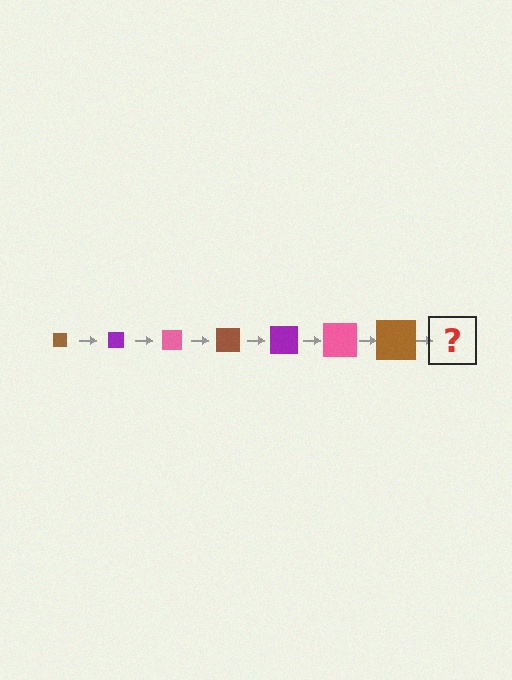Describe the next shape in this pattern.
It should be a purple square, larger than the previous one.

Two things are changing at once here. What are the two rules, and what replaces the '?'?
The two rules are that the square grows larger each step and the color cycles through brown, purple, and pink. The '?' should be a purple square, larger than the previous one.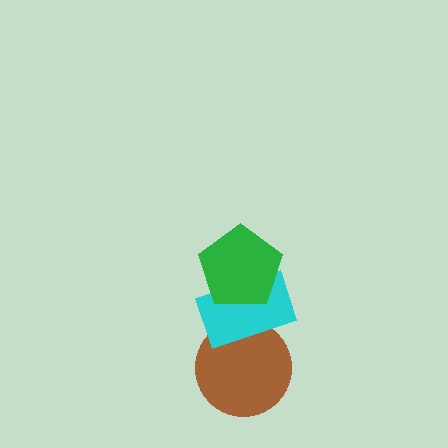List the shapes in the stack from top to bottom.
From top to bottom: the green pentagon, the cyan rectangle, the brown circle.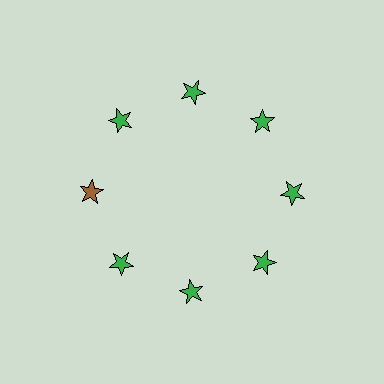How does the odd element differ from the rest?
It has a different color: brown instead of green.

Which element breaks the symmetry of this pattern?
The brown star at roughly the 9 o'clock position breaks the symmetry. All other shapes are green stars.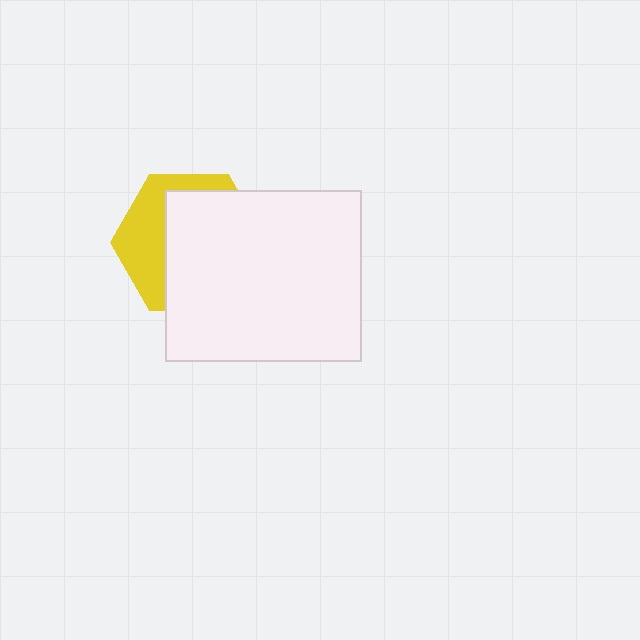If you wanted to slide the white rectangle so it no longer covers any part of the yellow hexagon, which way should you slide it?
Slide it right — that is the most direct way to separate the two shapes.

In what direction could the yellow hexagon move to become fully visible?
The yellow hexagon could move left. That would shift it out from behind the white rectangle entirely.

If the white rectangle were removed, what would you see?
You would see the complete yellow hexagon.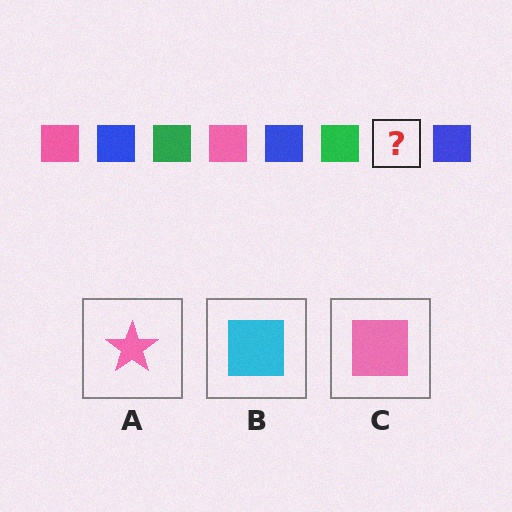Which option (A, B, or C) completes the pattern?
C.